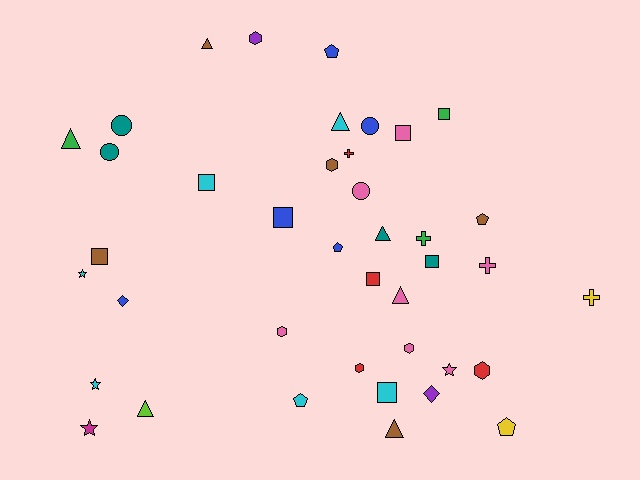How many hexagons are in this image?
There are 6 hexagons.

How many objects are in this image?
There are 40 objects.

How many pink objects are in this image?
There are 7 pink objects.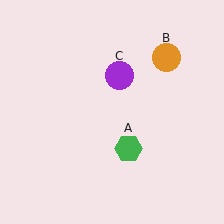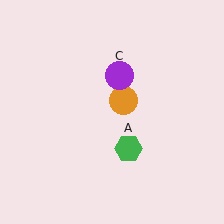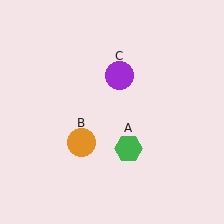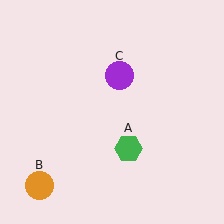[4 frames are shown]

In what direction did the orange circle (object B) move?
The orange circle (object B) moved down and to the left.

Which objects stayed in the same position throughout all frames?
Green hexagon (object A) and purple circle (object C) remained stationary.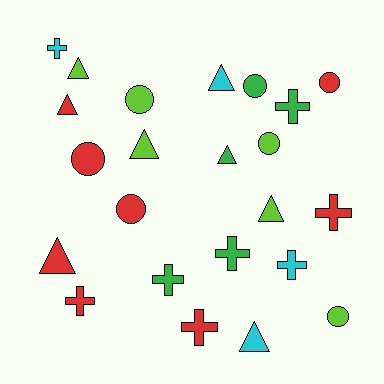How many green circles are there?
There is 1 green circle.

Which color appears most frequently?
Red, with 8 objects.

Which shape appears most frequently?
Triangle, with 8 objects.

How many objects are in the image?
There are 23 objects.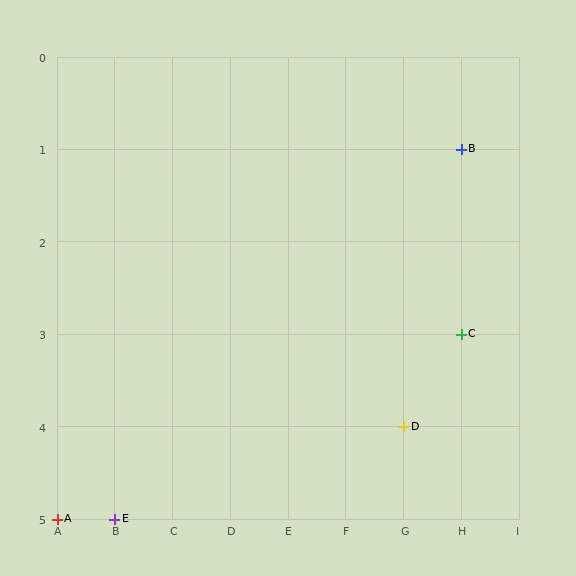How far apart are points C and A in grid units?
Points C and A are 7 columns and 2 rows apart (about 7.3 grid units diagonally).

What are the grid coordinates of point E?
Point E is at grid coordinates (B, 5).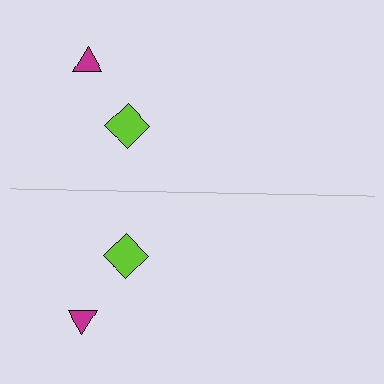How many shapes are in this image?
There are 4 shapes in this image.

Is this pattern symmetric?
Yes, this pattern has bilateral (reflection) symmetry.